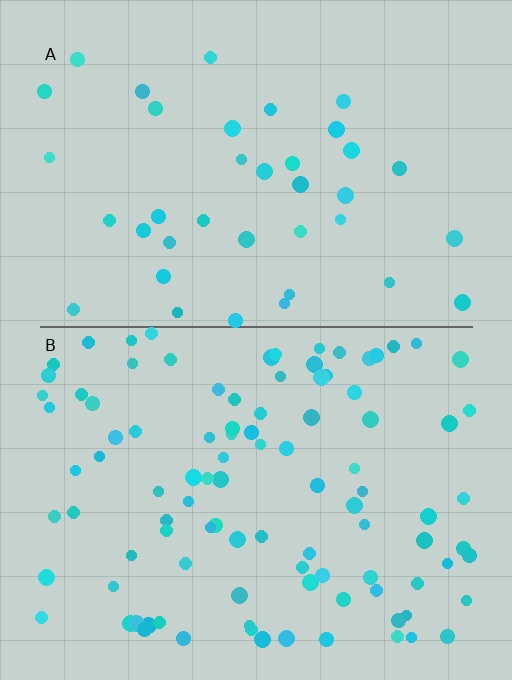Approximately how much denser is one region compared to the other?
Approximately 2.6× — region B over region A.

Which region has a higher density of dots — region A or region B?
B (the bottom).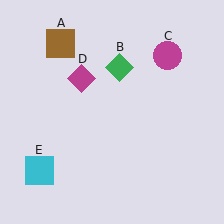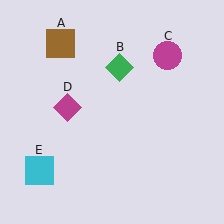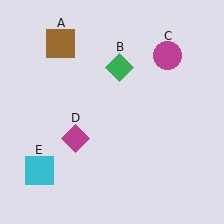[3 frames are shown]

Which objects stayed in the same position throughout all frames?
Brown square (object A) and green diamond (object B) and magenta circle (object C) and cyan square (object E) remained stationary.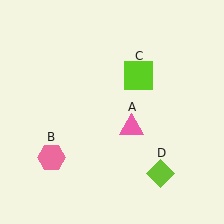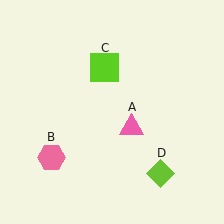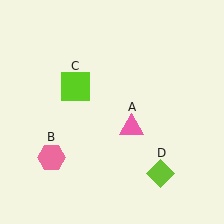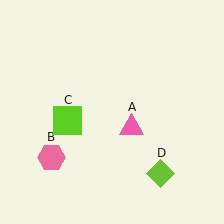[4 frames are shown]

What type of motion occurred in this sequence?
The lime square (object C) rotated counterclockwise around the center of the scene.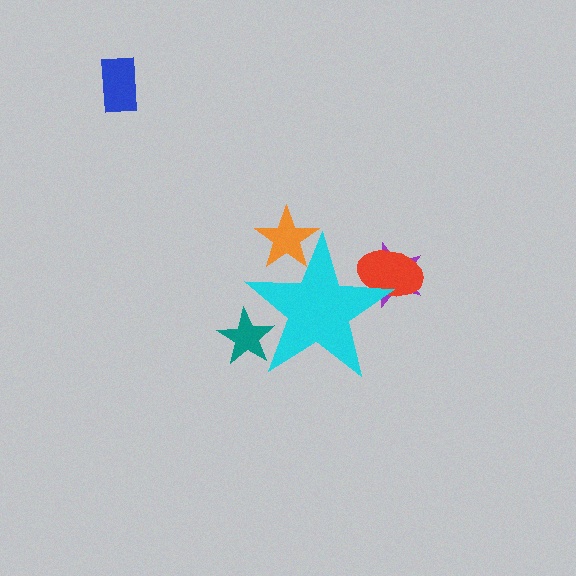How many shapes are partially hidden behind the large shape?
4 shapes are partially hidden.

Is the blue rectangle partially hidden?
No, the blue rectangle is fully visible.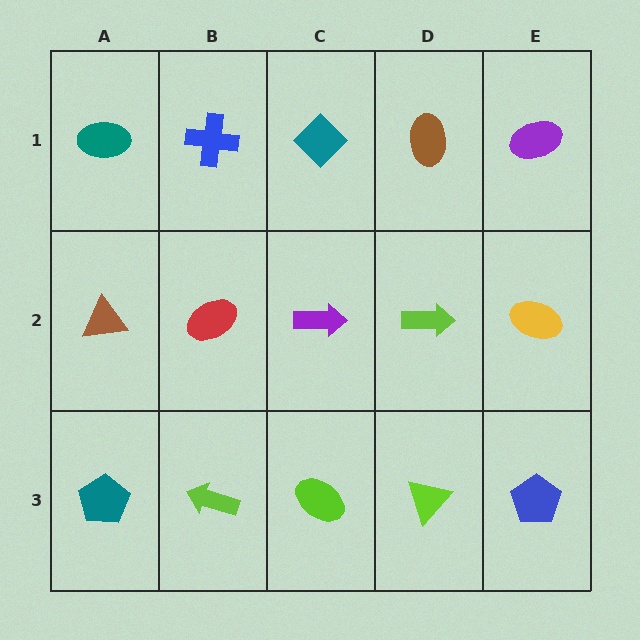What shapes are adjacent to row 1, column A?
A brown triangle (row 2, column A), a blue cross (row 1, column B).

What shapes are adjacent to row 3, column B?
A red ellipse (row 2, column B), a teal pentagon (row 3, column A), a lime ellipse (row 3, column C).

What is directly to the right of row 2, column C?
A lime arrow.